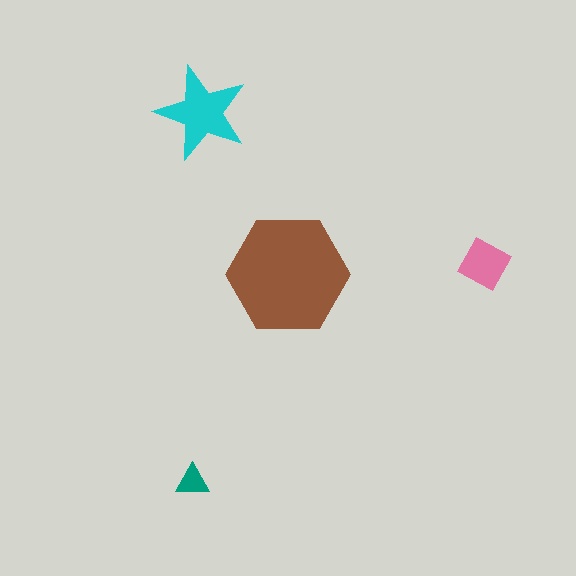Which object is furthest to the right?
The pink square is rightmost.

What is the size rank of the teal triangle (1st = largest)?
4th.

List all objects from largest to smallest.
The brown hexagon, the cyan star, the pink square, the teal triangle.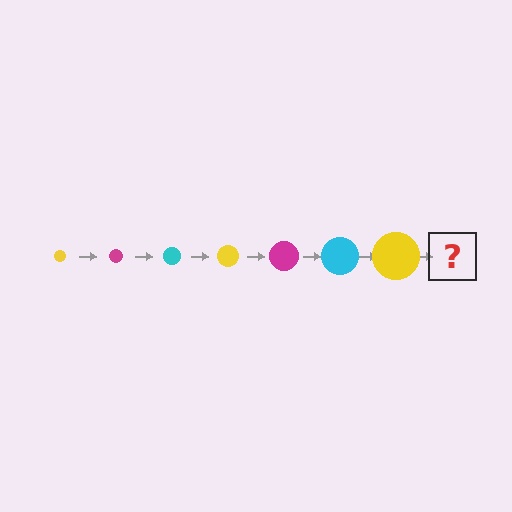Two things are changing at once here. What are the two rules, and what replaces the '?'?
The two rules are that the circle grows larger each step and the color cycles through yellow, magenta, and cyan. The '?' should be a magenta circle, larger than the previous one.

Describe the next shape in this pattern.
It should be a magenta circle, larger than the previous one.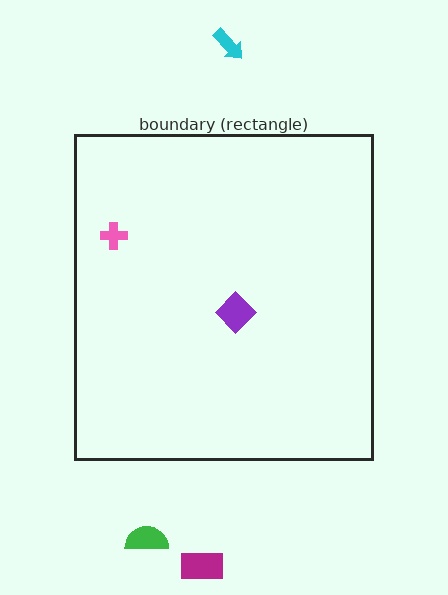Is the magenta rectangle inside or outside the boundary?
Outside.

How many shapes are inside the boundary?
2 inside, 3 outside.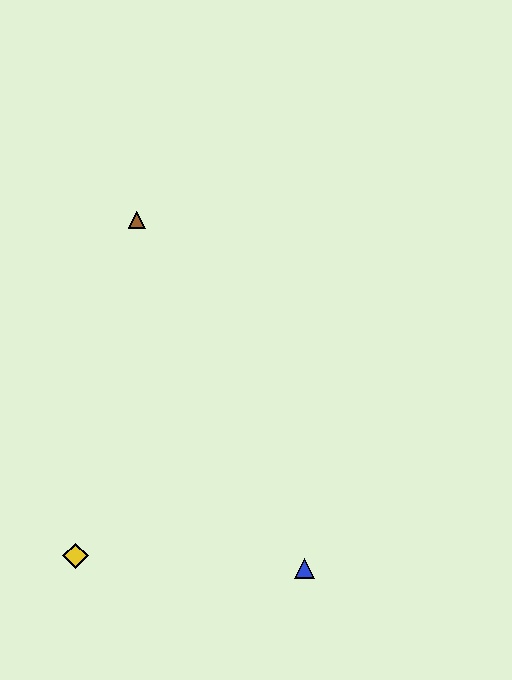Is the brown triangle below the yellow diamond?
No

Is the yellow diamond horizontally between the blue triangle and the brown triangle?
No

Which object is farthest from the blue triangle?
The brown triangle is farthest from the blue triangle.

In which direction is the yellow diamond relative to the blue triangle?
The yellow diamond is to the left of the blue triangle.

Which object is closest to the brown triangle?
The yellow diamond is closest to the brown triangle.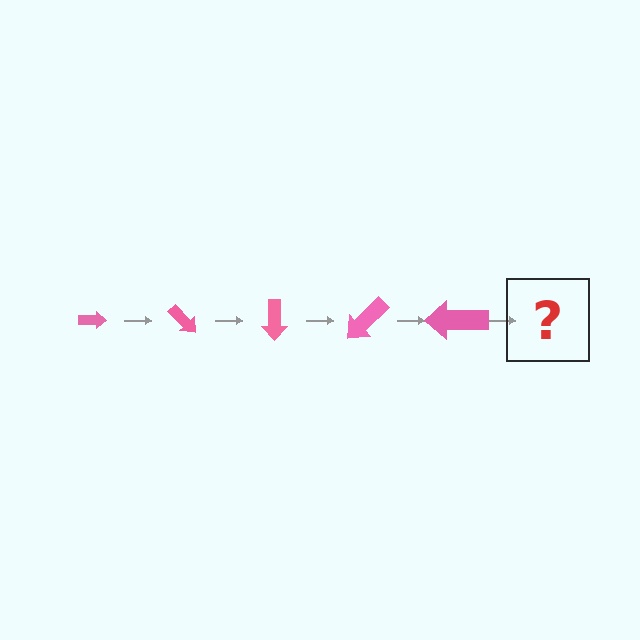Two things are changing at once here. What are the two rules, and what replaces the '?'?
The two rules are that the arrow grows larger each step and it rotates 45 degrees each step. The '?' should be an arrow, larger than the previous one and rotated 225 degrees from the start.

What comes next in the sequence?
The next element should be an arrow, larger than the previous one and rotated 225 degrees from the start.